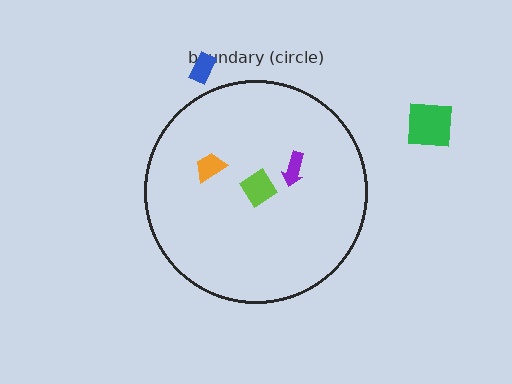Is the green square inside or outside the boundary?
Outside.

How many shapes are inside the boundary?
3 inside, 2 outside.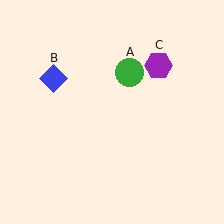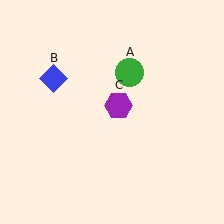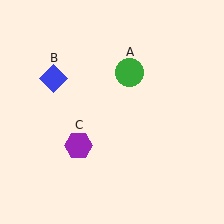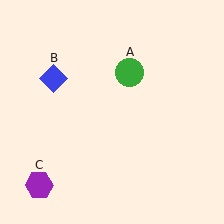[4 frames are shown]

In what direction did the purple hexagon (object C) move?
The purple hexagon (object C) moved down and to the left.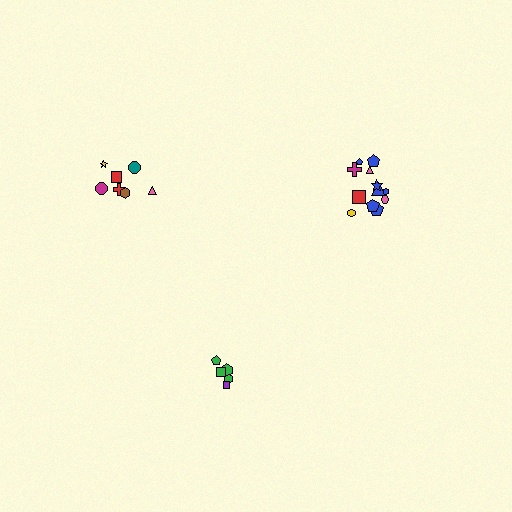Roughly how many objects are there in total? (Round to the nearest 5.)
Roughly 25 objects in total.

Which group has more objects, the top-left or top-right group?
The top-right group.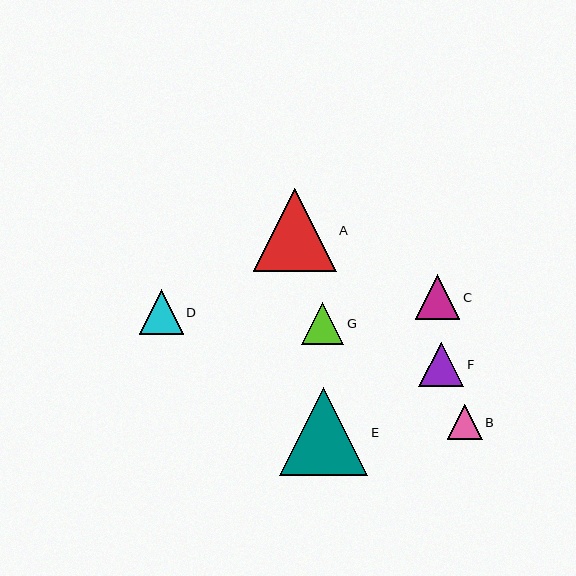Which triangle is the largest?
Triangle E is the largest with a size of approximately 88 pixels.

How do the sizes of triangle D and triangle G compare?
Triangle D and triangle G are approximately the same size.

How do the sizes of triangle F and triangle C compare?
Triangle F and triangle C are approximately the same size.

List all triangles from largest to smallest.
From largest to smallest: E, A, F, D, C, G, B.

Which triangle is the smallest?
Triangle B is the smallest with a size of approximately 35 pixels.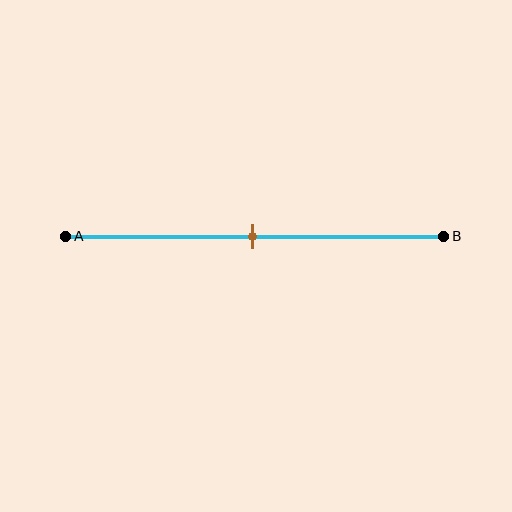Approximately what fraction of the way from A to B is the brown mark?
The brown mark is approximately 50% of the way from A to B.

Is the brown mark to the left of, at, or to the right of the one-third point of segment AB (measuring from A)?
The brown mark is to the right of the one-third point of segment AB.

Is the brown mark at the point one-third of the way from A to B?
No, the mark is at about 50% from A, not at the 33% one-third point.